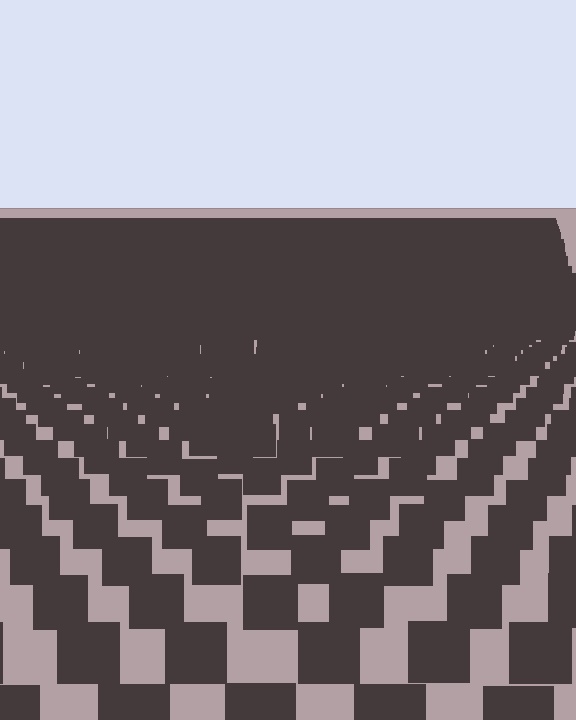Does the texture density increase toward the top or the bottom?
Density increases toward the top.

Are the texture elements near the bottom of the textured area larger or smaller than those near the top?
Larger. Near the bottom, elements are closer to the viewer and appear at a bigger on-screen size.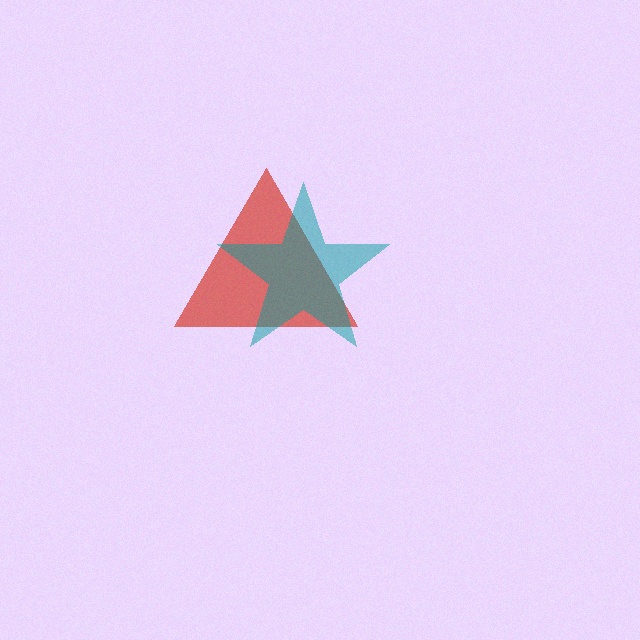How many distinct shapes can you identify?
There are 2 distinct shapes: a red triangle, a teal star.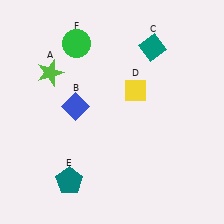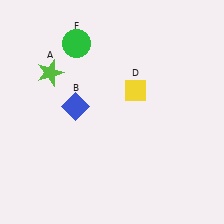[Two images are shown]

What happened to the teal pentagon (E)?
The teal pentagon (E) was removed in Image 2. It was in the bottom-left area of Image 1.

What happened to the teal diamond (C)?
The teal diamond (C) was removed in Image 2. It was in the top-right area of Image 1.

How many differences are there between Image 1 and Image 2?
There are 2 differences between the two images.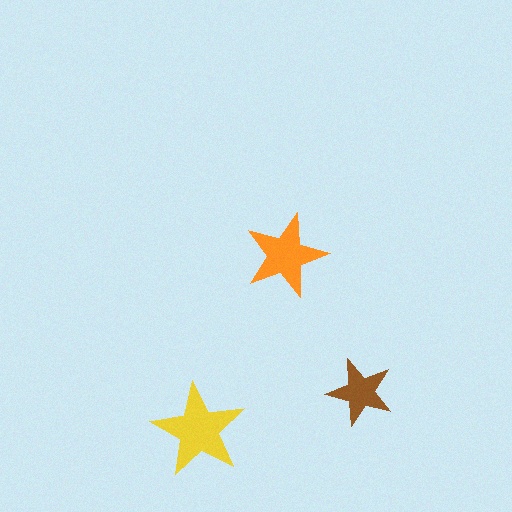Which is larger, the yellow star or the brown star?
The yellow one.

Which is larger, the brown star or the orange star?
The orange one.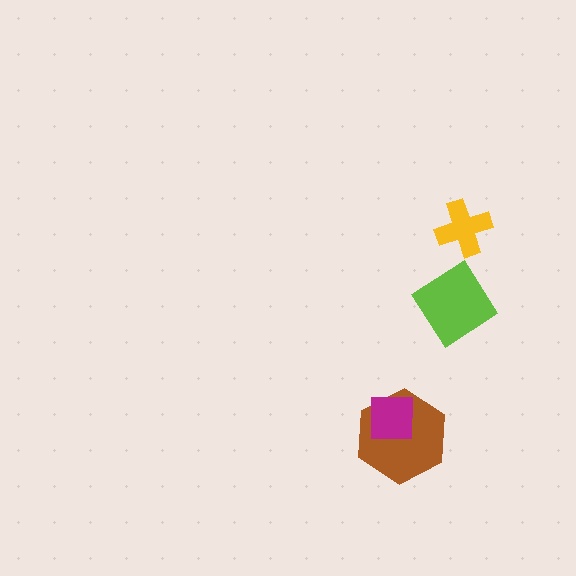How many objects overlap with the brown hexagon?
1 object overlaps with the brown hexagon.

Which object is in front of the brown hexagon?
The magenta square is in front of the brown hexagon.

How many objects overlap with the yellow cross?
0 objects overlap with the yellow cross.